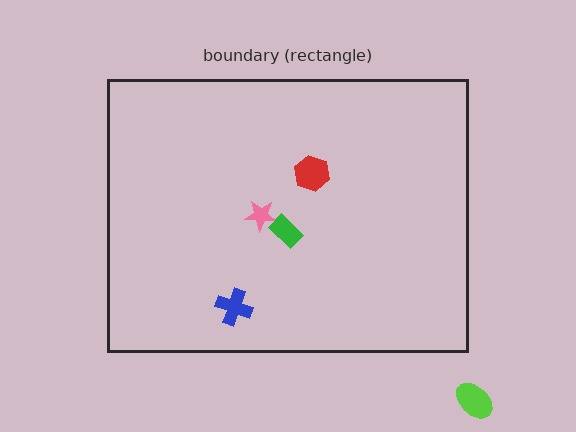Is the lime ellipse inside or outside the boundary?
Outside.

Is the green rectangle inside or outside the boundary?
Inside.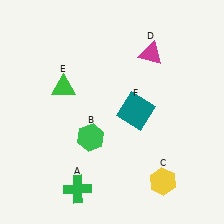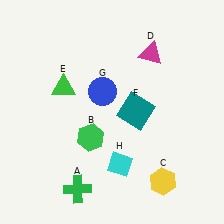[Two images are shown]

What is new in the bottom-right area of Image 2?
A cyan diamond (H) was added in the bottom-right area of Image 2.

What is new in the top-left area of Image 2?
A blue circle (G) was added in the top-left area of Image 2.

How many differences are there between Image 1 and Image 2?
There are 2 differences between the two images.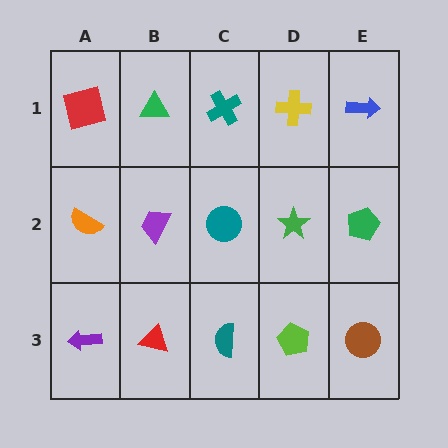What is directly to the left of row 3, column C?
A red triangle.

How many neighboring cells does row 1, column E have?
2.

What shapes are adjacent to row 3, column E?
A green pentagon (row 2, column E), a lime pentagon (row 3, column D).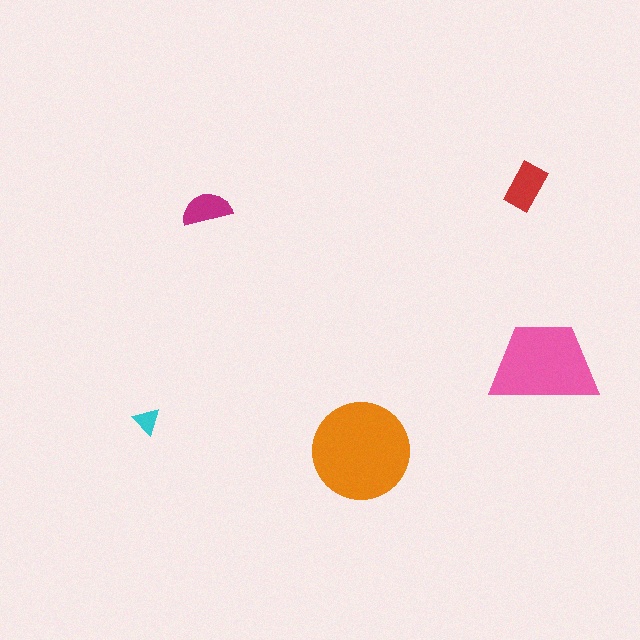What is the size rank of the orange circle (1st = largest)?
1st.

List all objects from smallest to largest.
The cyan triangle, the magenta semicircle, the red rectangle, the pink trapezoid, the orange circle.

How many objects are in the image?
There are 5 objects in the image.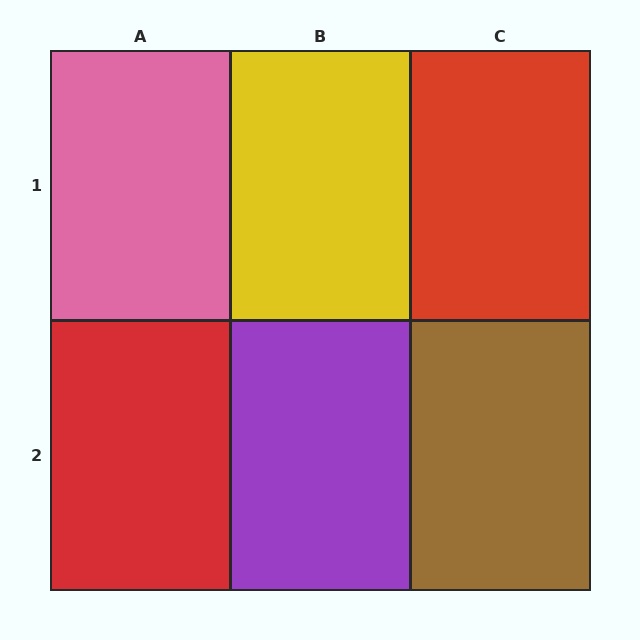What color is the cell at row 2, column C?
Brown.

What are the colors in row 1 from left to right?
Pink, yellow, red.